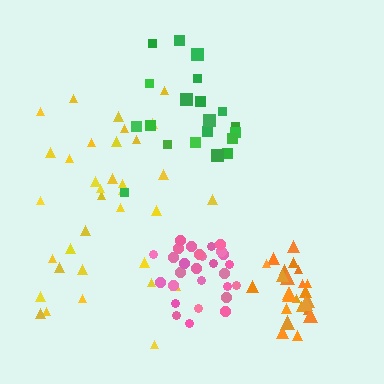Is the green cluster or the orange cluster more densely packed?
Orange.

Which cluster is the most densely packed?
Orange.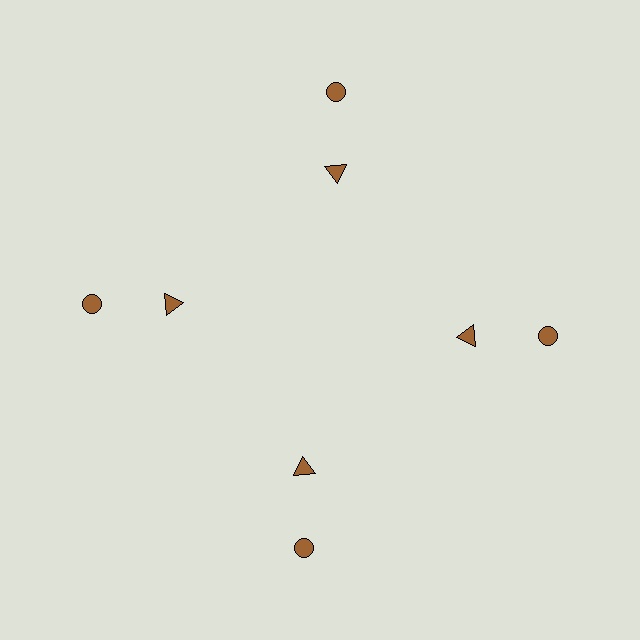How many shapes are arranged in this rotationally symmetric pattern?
There are 8 shapes, arranged in 4 groups of 2.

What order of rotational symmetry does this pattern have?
This pattern has 4-fold rotational symmetry.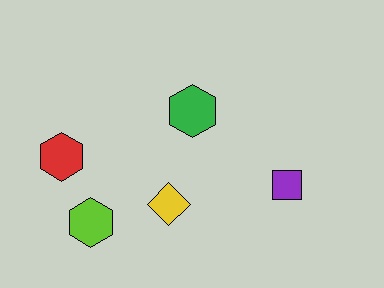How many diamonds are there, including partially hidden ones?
There is 1 diamond.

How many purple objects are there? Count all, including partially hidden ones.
There is 1 purple object.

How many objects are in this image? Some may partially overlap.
There are 5 objects.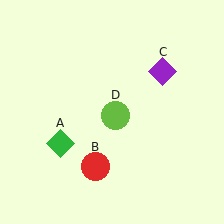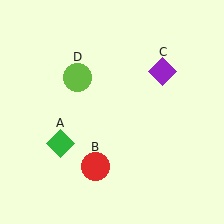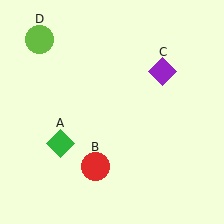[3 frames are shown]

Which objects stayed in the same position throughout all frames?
Green diamond (object A) and red circle (object B) and purple diamond (object C) remained stationary.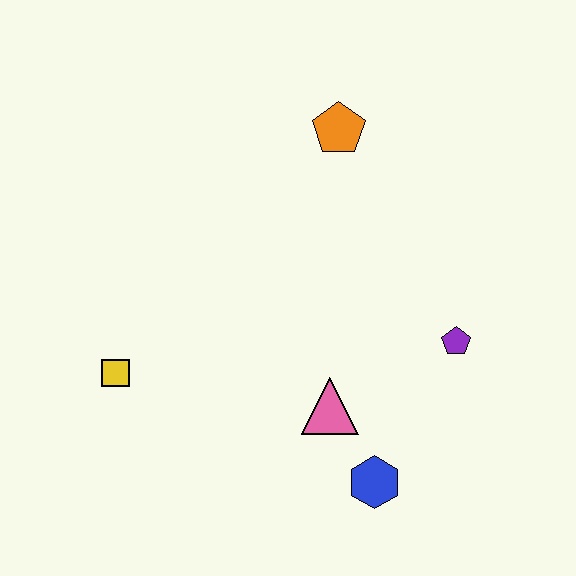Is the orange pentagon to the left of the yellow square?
No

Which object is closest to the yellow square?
The pink triangle is closest to the yellow square.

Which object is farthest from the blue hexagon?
The orange pentagon is farthest from the blue hexagon.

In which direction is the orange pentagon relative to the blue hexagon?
The orange pentagon is above the blue hexagon.